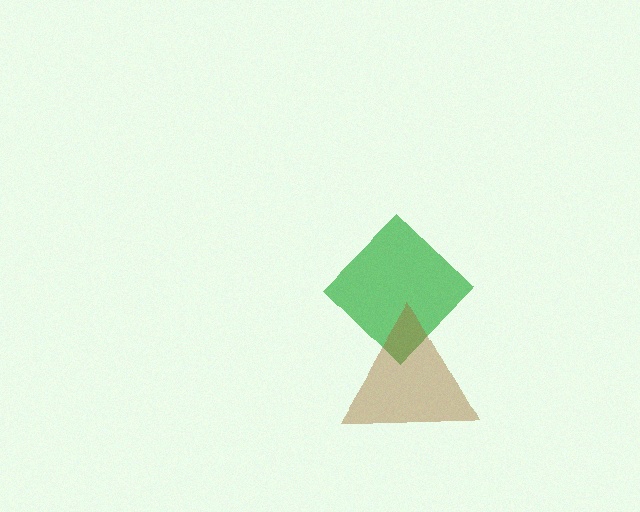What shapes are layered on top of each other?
The layered shapes are: a green diamond, a brown triangle.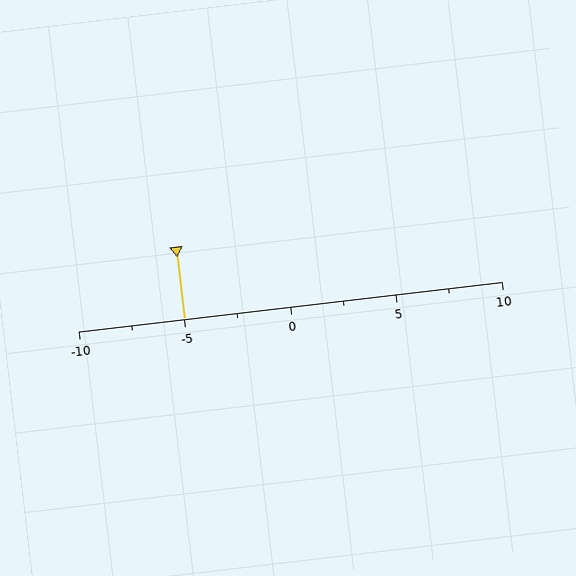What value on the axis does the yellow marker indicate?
The marker indicates approximately -5.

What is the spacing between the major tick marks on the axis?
The major ticks are spaced 5 apart.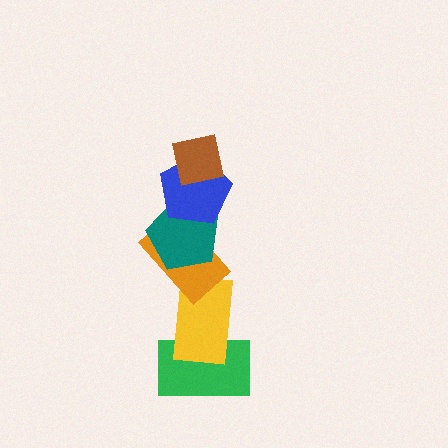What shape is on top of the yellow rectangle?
The orange rectangle is on top of the yellow rectangle.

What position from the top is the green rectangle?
The green rectangle is 6th from the top.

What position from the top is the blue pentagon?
The blue pentagon is 2nd from the top.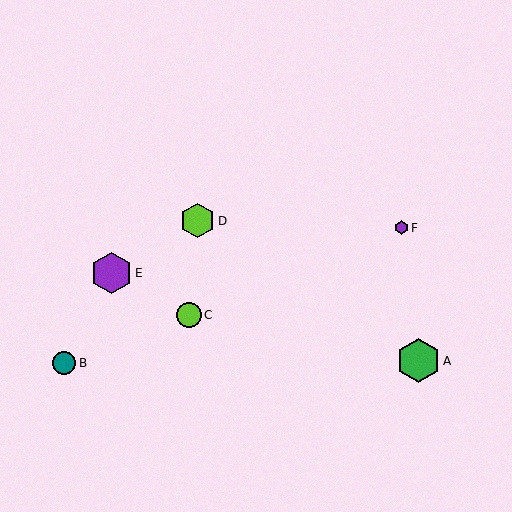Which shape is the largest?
The green hexagon (labeled A) is the largest.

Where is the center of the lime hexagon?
The center of the lime hexagon is at (198, 221).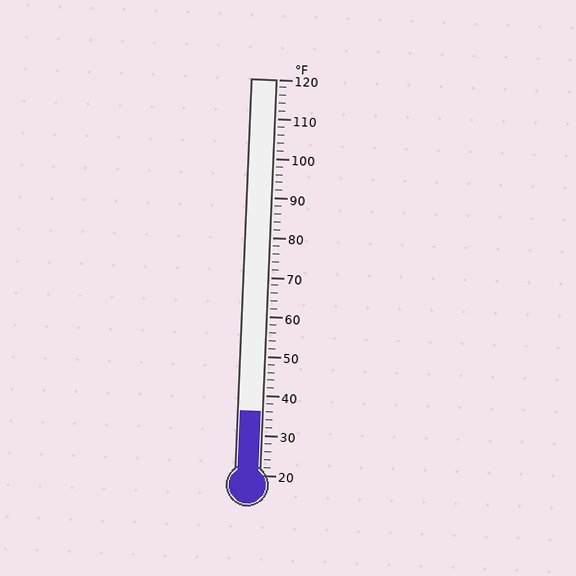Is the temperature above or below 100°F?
The temperature is below 100°F.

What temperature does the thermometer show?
The thermometer shows approximately 36°F.